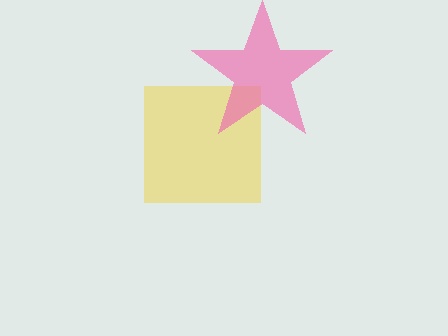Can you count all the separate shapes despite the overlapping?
Yes, there are 2 separate shapes.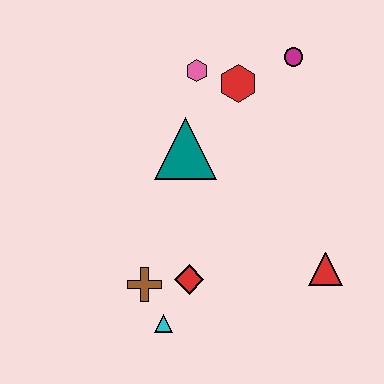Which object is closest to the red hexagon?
The pink hexagon is closest to the red hexagon.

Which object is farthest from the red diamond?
The magenta circle is farthest from the red diamond.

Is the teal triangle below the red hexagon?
Yes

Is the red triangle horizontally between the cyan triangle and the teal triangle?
No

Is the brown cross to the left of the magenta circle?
Yes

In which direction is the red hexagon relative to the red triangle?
The red hexagon is above the red triangle.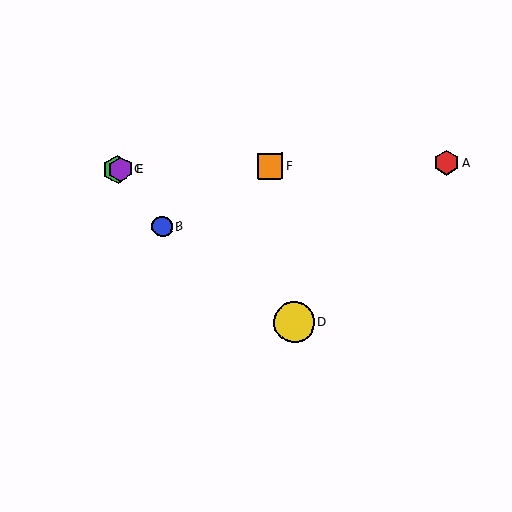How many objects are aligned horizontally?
4 objects (A, C, E, F) are aligned horizontally.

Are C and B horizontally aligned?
No, C is at y≈169 and B is at y≈226.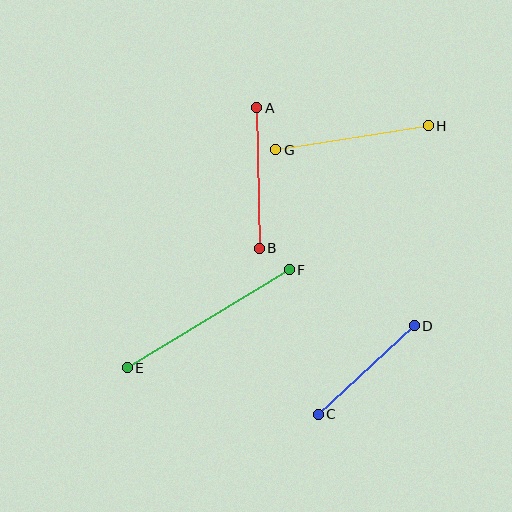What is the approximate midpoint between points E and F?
The midpoint is at approximately (208, 319) pixels.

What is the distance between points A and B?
The distance is approximately 141 pixels.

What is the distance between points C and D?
The distance is approximately 131 pixels.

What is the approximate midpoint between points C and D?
The midpoint is at approximately (366, 370) pixels.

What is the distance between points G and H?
The distance is approximately 154 pixels.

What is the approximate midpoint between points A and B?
The midpoint is at approximately (258, 178) pixels.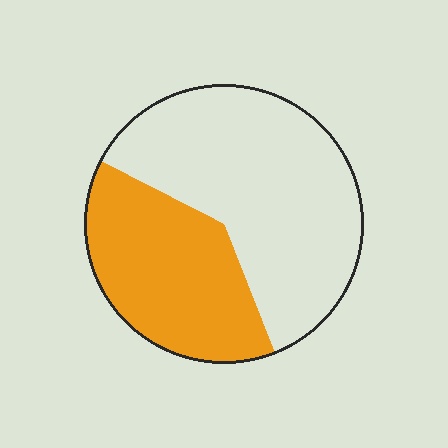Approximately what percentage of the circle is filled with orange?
Approximately 40%.